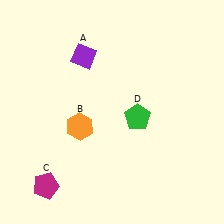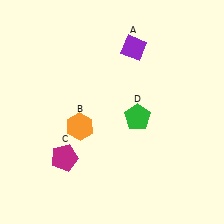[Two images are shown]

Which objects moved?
The objects that moved are: the purple diamond (A), the magenta pentagon (C).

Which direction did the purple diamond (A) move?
The purple diamond (A) moved right.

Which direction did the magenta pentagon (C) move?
The magenta pentagon (C) moved up.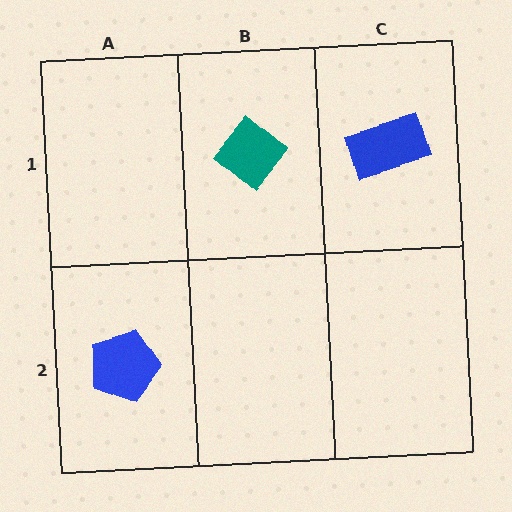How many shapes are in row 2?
1 shape.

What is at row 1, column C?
A blue rectangle.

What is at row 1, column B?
A teal diamond.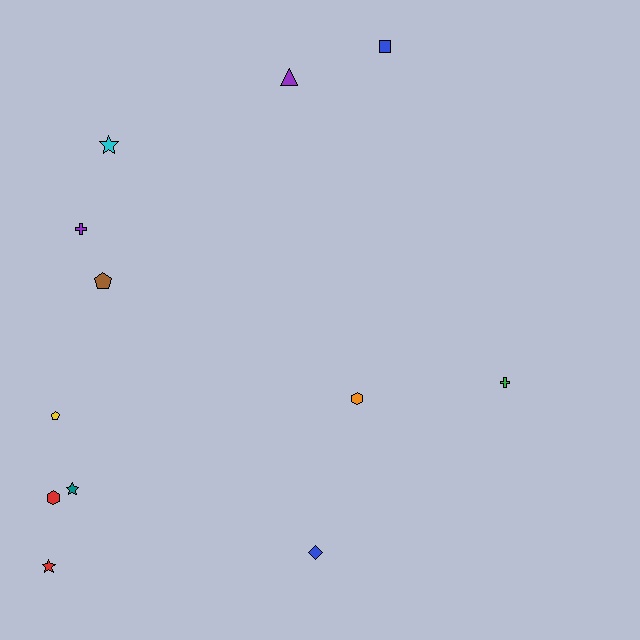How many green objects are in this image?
There is 1 green object.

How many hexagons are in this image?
There are 2 hexagons.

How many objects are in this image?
There are 12 objects.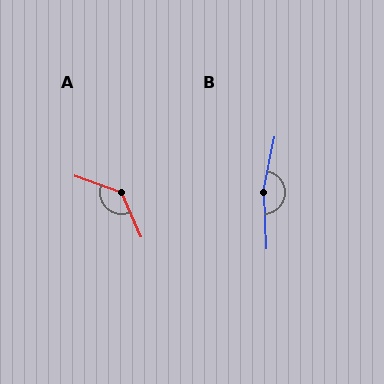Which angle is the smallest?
A, at approximately 133 degrees.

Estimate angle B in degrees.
Approximately 165 degrees.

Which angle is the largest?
B, at approximately 165 degrees.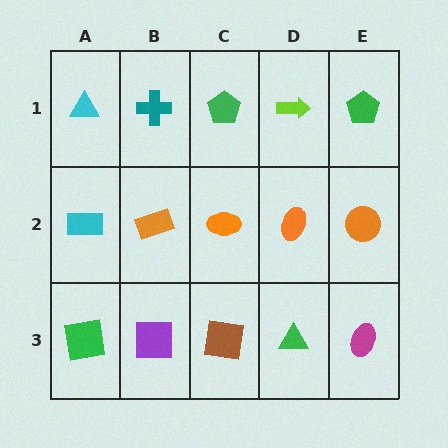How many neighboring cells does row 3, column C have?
3.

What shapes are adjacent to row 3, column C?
An orange ellipse (row 2, column C), a purple square (row 3, column B), a green triangle (row 3, column D).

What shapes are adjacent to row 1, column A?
A cyan rectangle (row 2, column A), a teal cross (row 1, column B).